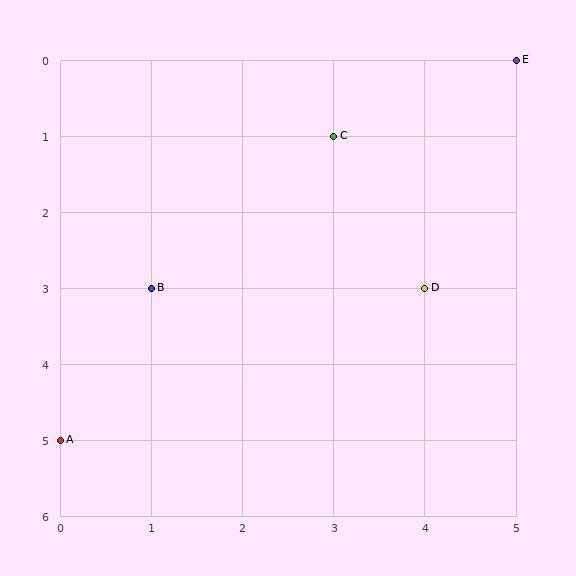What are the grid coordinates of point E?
Point E is at grid coordinates (5, 0).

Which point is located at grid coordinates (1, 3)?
Point B is at (1, 3).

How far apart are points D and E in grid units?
Points D and E are 1 column and 3 rows apart (about 3.2 grid units diagonally).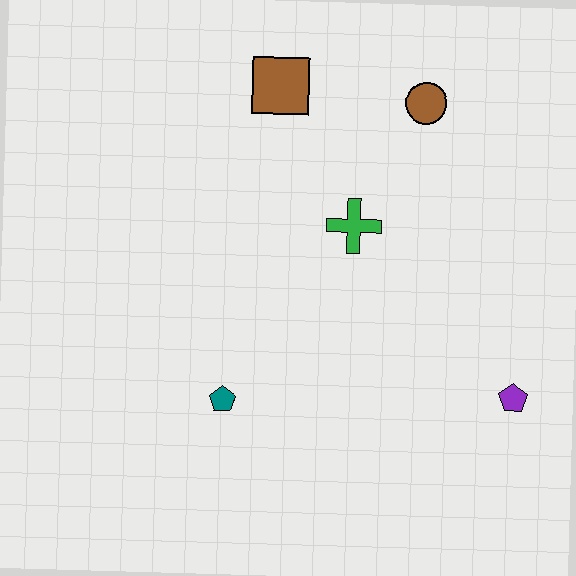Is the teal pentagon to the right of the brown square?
No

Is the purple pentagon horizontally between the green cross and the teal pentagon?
No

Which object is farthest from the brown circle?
The teal pentagon is farthest from the brown circle.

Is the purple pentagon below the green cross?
Yes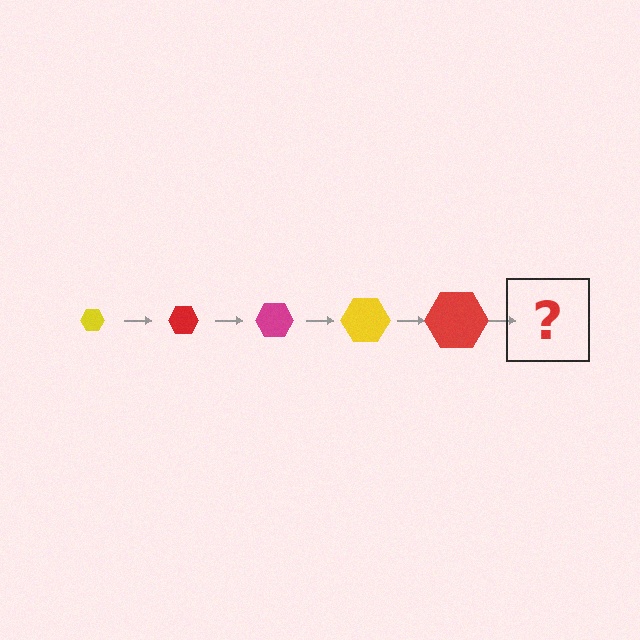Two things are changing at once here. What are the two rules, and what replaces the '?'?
The two rules are that the hexagon grows larger each step and the color cycles through yellow, red, and magenta. The '?' should be a magenta hexagon, larger than the previous one.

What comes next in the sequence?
The next element should be a magenta hexagon, larger than the previous one.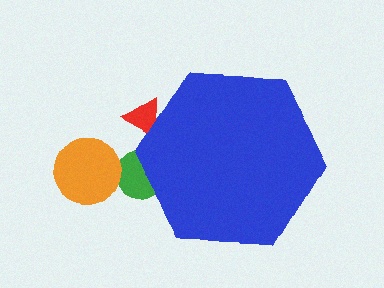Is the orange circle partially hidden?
No, the orange circle is fully visible.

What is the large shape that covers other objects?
A blue hexagon.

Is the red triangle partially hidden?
Yes, the red triangle is partially hidden behind the blue hexagon.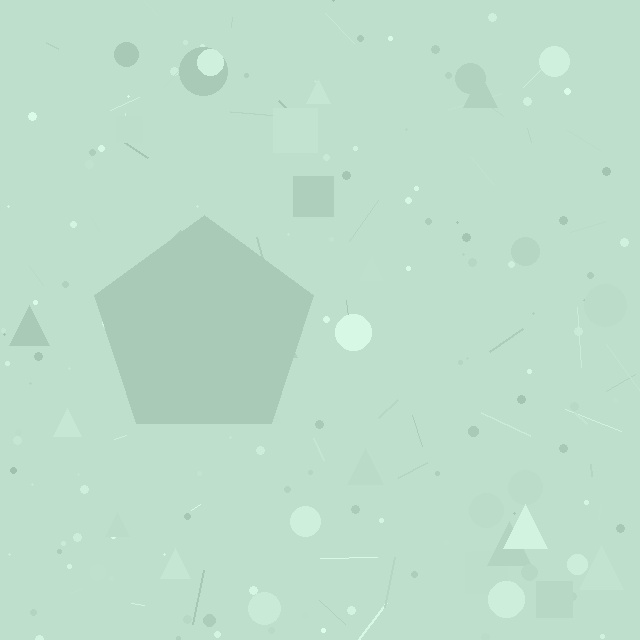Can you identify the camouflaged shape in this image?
The camouflaged shape is a pentagon.